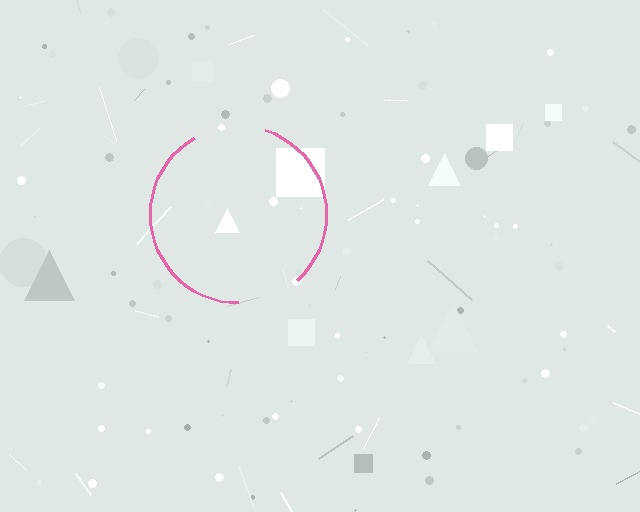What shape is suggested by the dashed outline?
The dashed outline suggests a circle.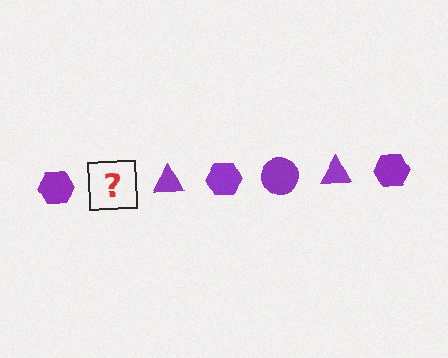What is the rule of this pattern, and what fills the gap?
The rule is that the pattern cycles through hexagon, circle, triangle shapes in purple. The gap should be filled with a purple circle.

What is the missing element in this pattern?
The missing element is a purple circle.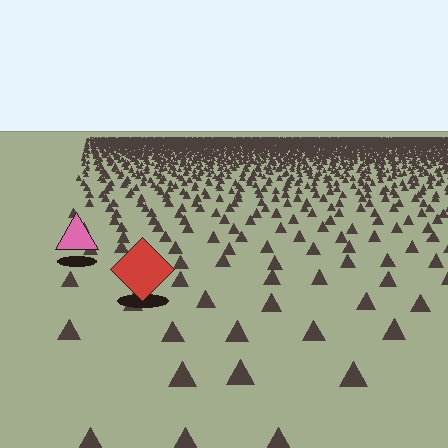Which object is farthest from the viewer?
The pink triangle is farthest from the viewer. It appears smaller and the ground texture around it is denser.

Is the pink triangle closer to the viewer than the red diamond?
No. The red diamond is closer — you can tell from the texture gradient: the ground texture is coarser near it.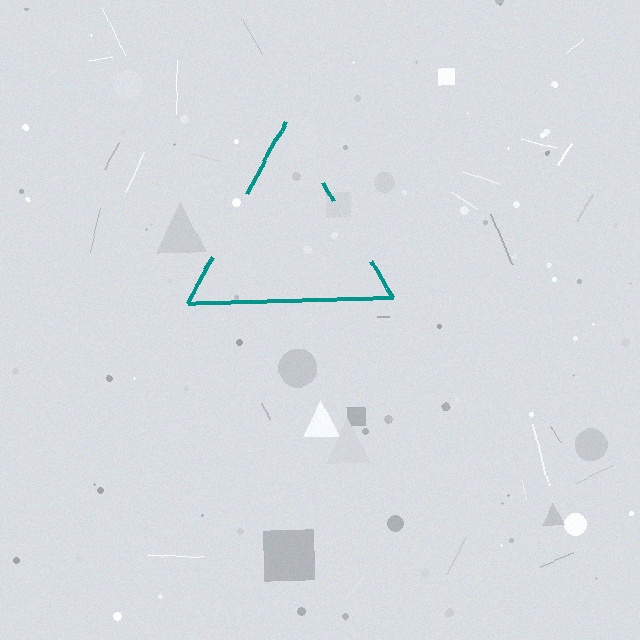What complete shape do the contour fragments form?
The contour fragments form a triangle.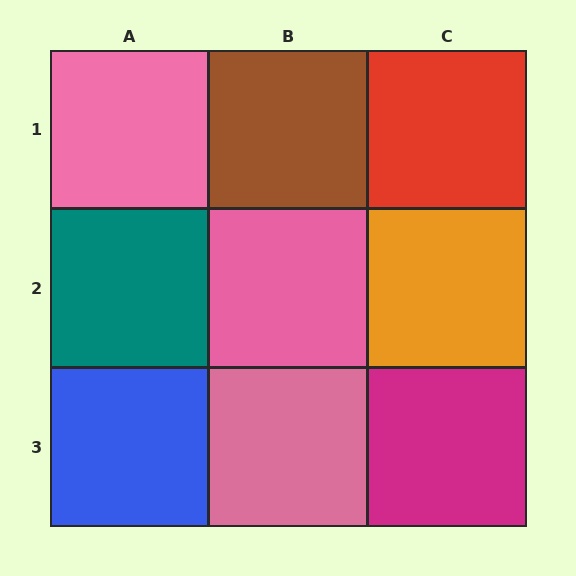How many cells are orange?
1 cell is orange.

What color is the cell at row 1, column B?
Brown.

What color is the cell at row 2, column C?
Orange.